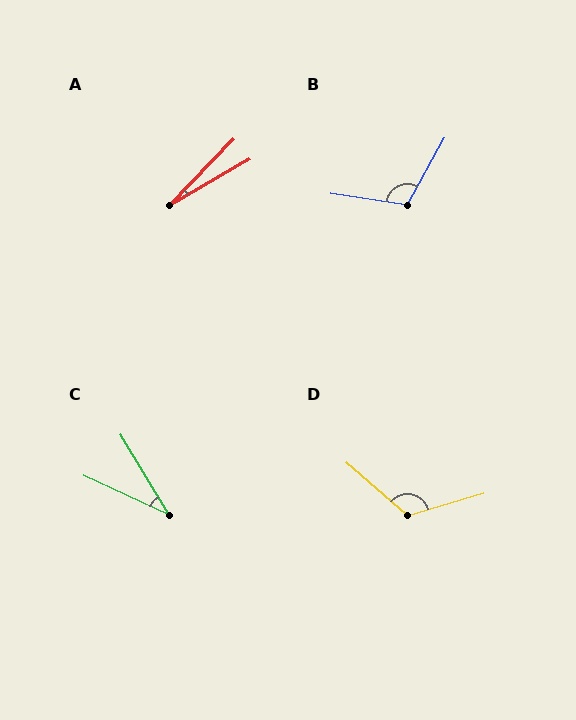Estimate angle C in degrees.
Approximately 34 degrees.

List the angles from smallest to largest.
A (16°), C (34°), B (111°), D (123°).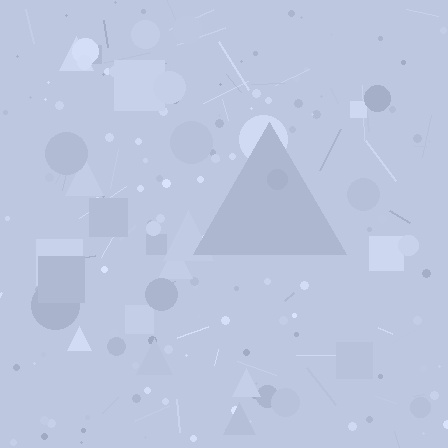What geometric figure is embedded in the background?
A triangle is embedded in the background.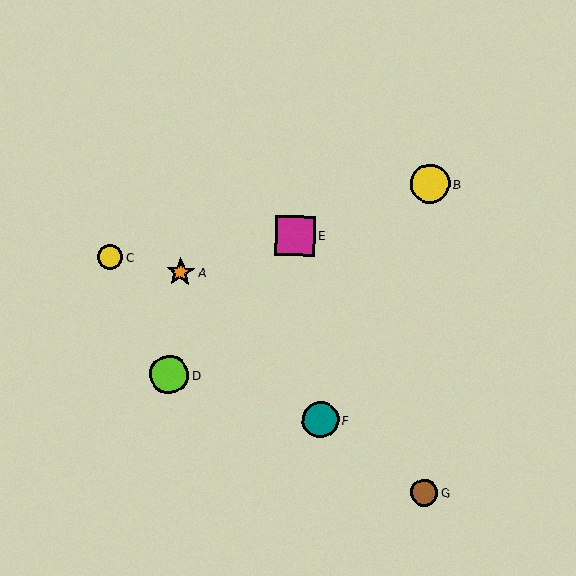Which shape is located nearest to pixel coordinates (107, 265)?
The yellow circle (labeled C) at (110, 257) is nearest to that location.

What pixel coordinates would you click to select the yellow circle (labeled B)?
Click at (430, 184) to select the yellow circle B.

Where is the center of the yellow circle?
The center of the yellow circle is at (110, 257).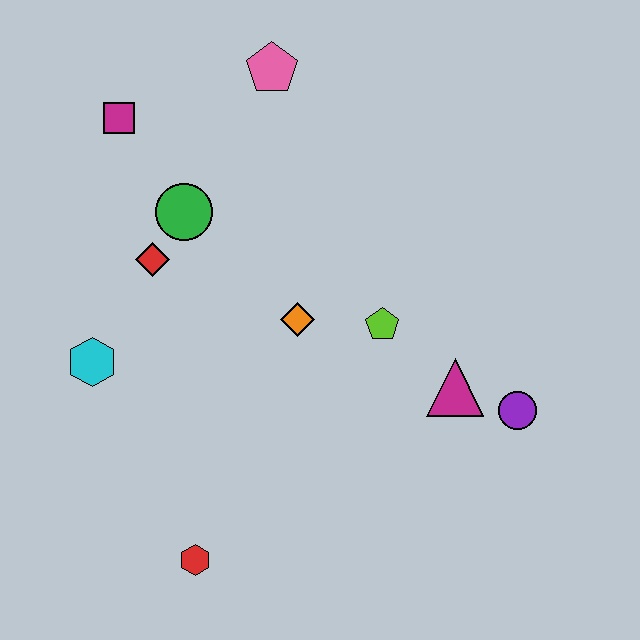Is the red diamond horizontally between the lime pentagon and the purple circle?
No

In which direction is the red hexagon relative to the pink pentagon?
The red hexagon is below the pink pentagon.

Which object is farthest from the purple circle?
The magenta square is farthest from the purple circle.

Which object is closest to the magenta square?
The green circle is closest to the magenta square.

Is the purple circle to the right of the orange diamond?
Yes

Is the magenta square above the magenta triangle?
Yes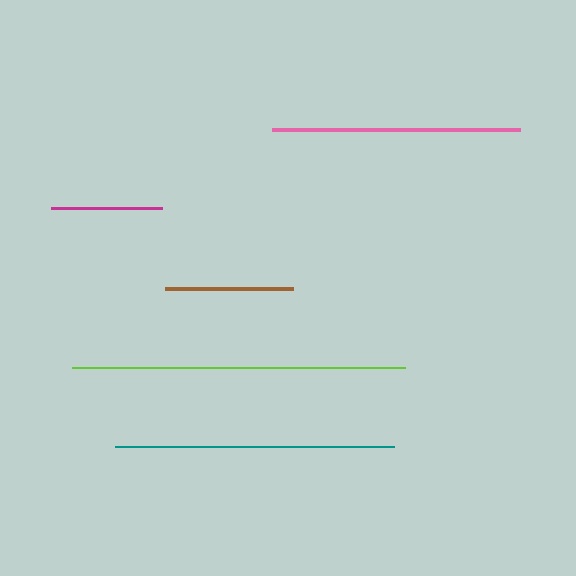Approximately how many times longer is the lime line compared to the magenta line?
The lime line is approximately 3.0 times the length of the magenta line.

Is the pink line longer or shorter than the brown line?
The pink line is longer than the brown line.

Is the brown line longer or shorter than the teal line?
The teal line is longer than the brown line.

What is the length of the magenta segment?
The magenta segment is approximately 111 pixels long.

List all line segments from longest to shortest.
From longest to shortest: lime, teal, pink, brown, magenta.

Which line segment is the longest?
The lime line is the longest at approximately 333 pixels.